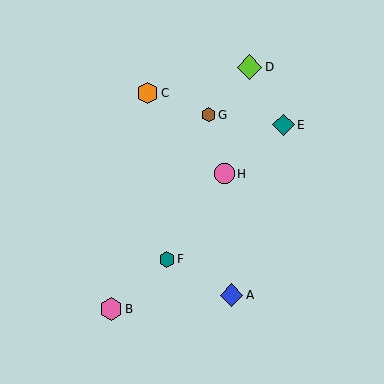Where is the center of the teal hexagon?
The center of the teal hexagon is at (167, 259).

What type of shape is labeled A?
Shape A is a blue diamond.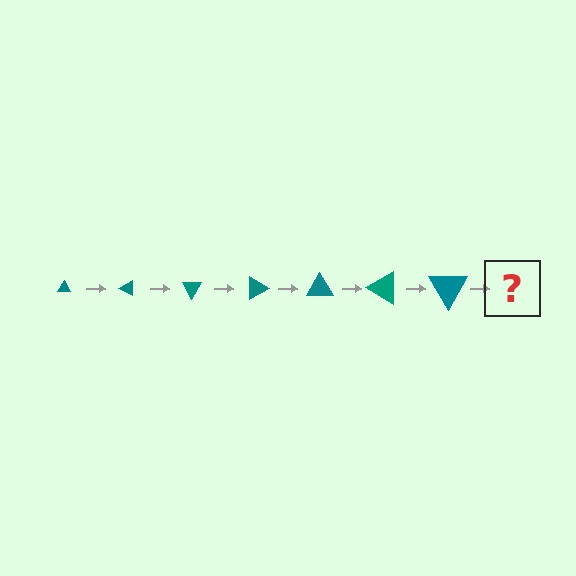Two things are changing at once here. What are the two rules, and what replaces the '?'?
The two rules are that the triangle grows larger each step and it rotates 30 degrees each step. The '?' should be a triangle, larger than the previous one and rotated 210 degrees from the start.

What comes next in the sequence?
The next element should be a triangle, larger than the previous one and rotated 210 degrees from the start.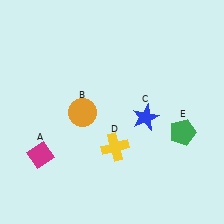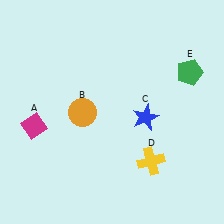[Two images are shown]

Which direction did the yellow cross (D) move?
The yellow cross (D) moved right.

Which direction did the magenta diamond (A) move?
The magenta diamond (A) moved up.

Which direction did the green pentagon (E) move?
The green pentagon (E) moved up.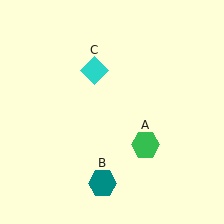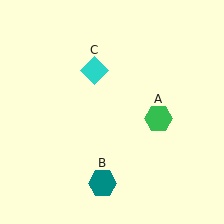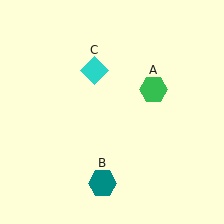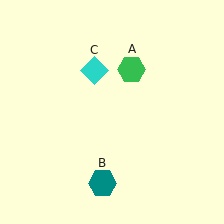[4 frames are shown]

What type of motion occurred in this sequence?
The green hexagon (object A) rotated counterclockwise around the center of the scene.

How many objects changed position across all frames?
1 object changed position: green hexagon (object A).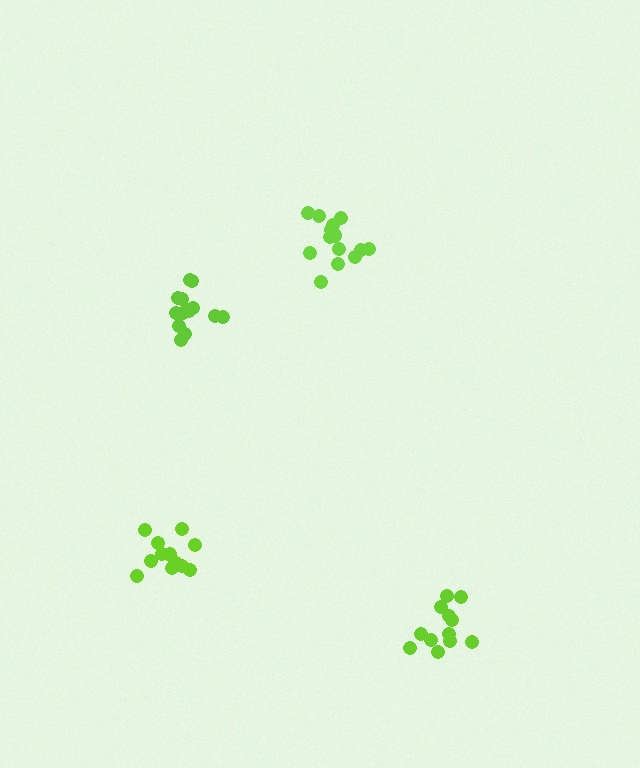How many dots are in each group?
Group 1: 14 dots, Group 2: 14 dots, Group 3: 12 dots, Group 4: 12 dots (52 total).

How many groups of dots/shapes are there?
There are 4 groups.